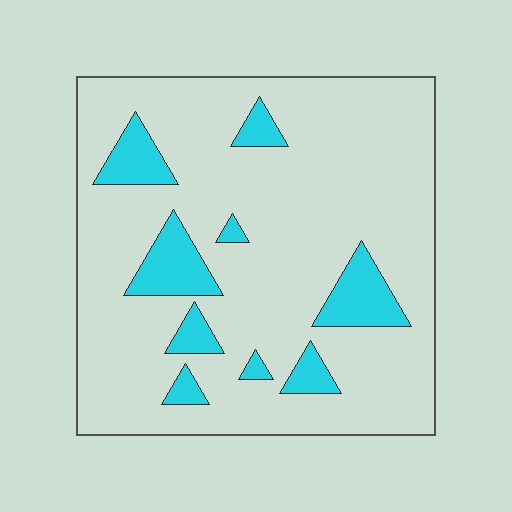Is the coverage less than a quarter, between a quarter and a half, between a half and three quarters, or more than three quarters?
Less than a quarter.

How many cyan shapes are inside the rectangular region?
9.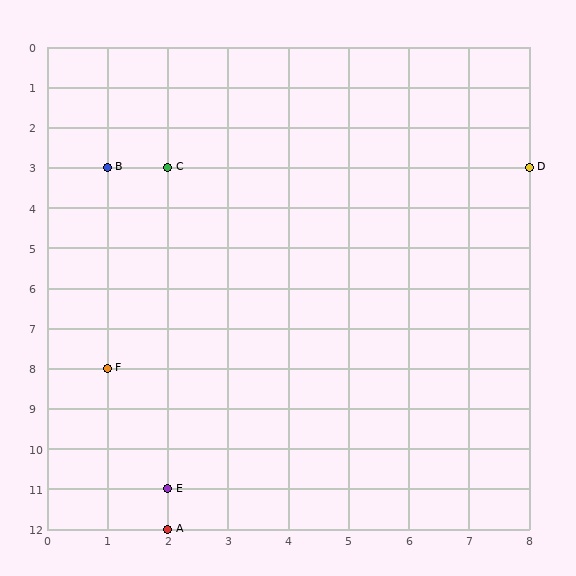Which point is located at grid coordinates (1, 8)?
Point F is at (1, 8).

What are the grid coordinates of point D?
Point D is at grid coordinates (8, 3).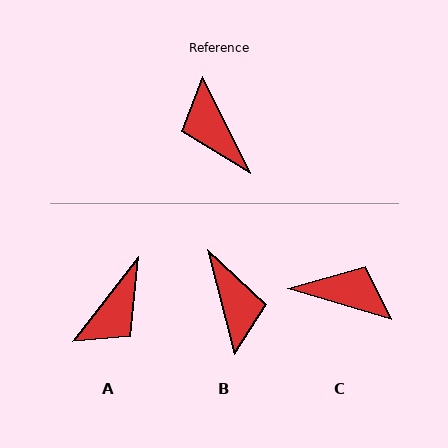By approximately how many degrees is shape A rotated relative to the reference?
Approximately 116 degrees counter-clockwise.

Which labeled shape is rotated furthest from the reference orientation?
B, about 169 degrees away.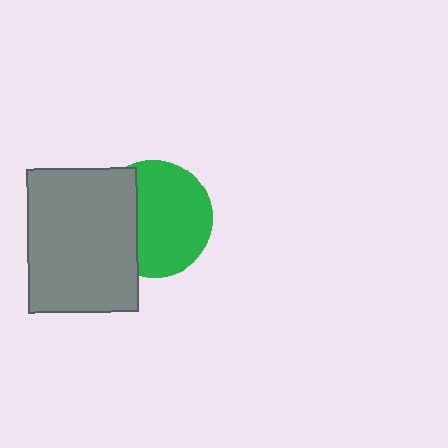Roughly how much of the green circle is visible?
Most of it is visible (roughly 68%).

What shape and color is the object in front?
The object in front is a gray rectangle.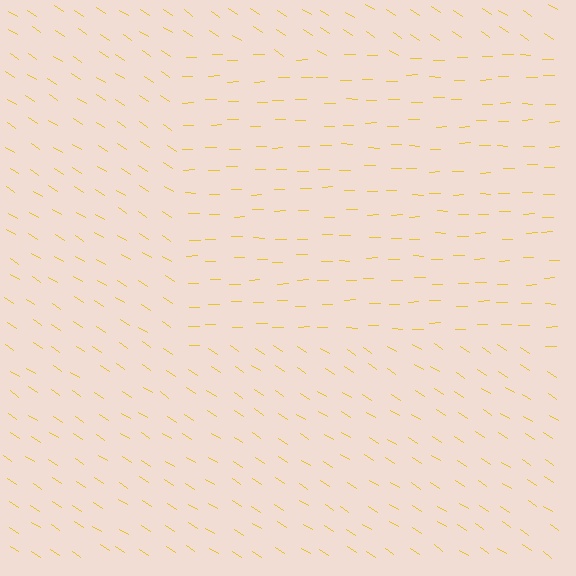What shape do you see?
I see a rectangle.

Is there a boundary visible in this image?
Yes, there is a texture boundary formed by a change in line orientation.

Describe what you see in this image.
The image is filled with small yellow line segments. A rectangle region in the image has lines oriented differently from the surrounding lines, creating a visible texture boundary.